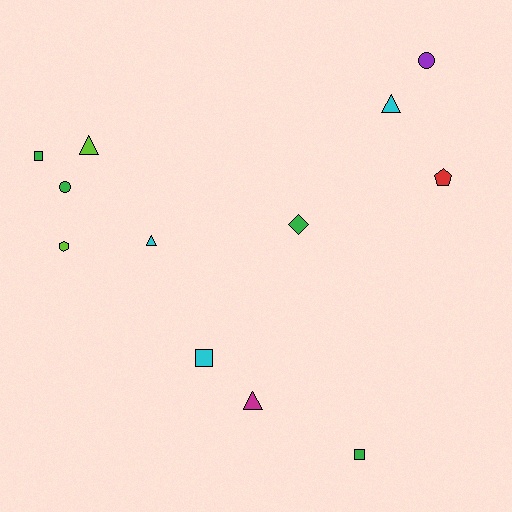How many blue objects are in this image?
There are no blue objects.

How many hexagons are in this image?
There is 1 hexagon.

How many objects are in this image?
There are 12 objects.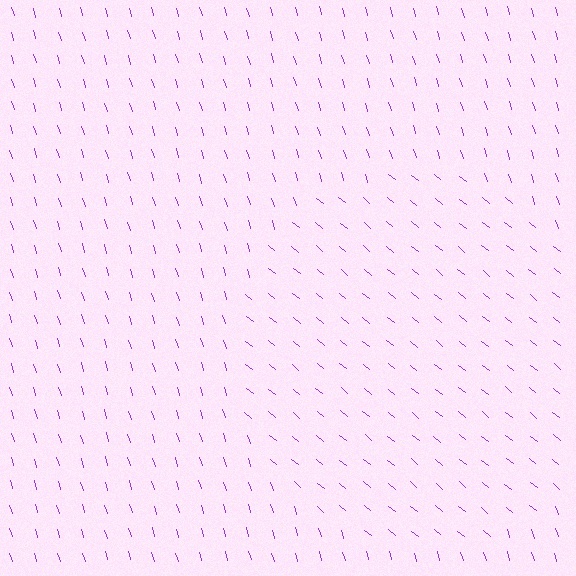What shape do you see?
I see a circle.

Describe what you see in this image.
The image is filled with small purple line segments. A circle region in the image has lines oriented differently from the surrounding lines, creating a visible texture boundary.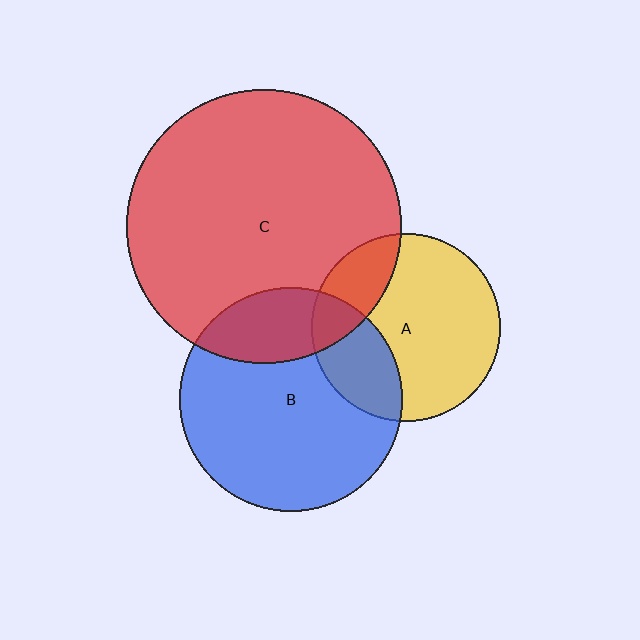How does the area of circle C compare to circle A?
Approximately 2.1 times.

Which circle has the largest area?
Circle C (red).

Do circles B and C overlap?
Yes.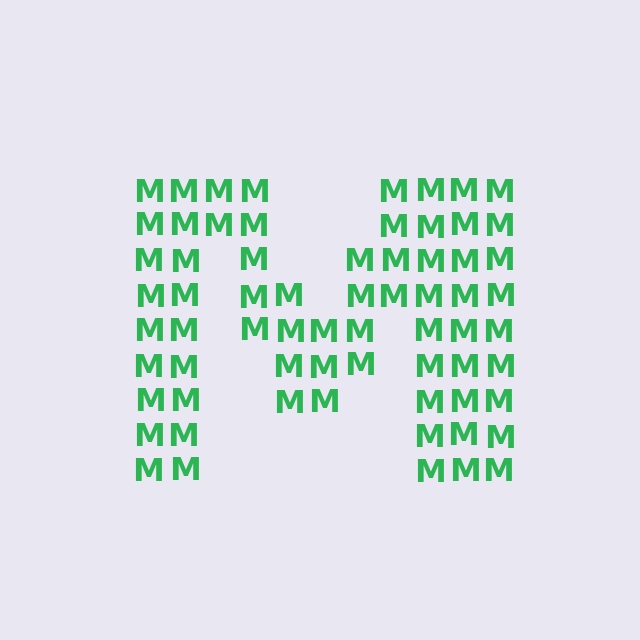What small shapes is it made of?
It is made of small letter M's.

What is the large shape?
The large shape is the letter M.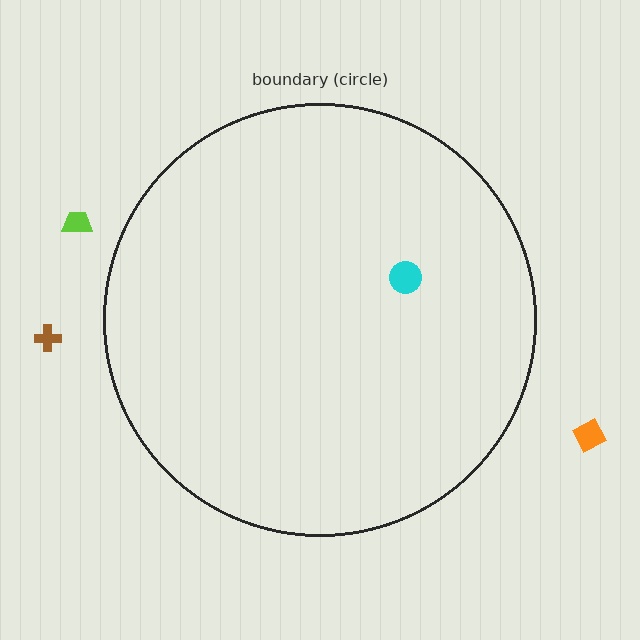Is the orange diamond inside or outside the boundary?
Outside.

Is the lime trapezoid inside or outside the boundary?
Outside.